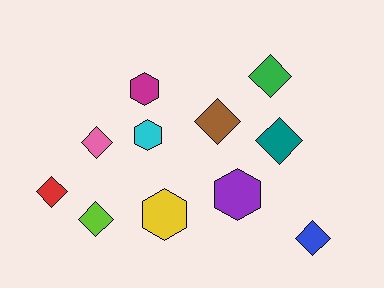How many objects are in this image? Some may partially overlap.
There are 11 objects.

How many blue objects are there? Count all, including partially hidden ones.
There is 1 blue object.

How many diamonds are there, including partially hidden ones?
There are 7 diamonds.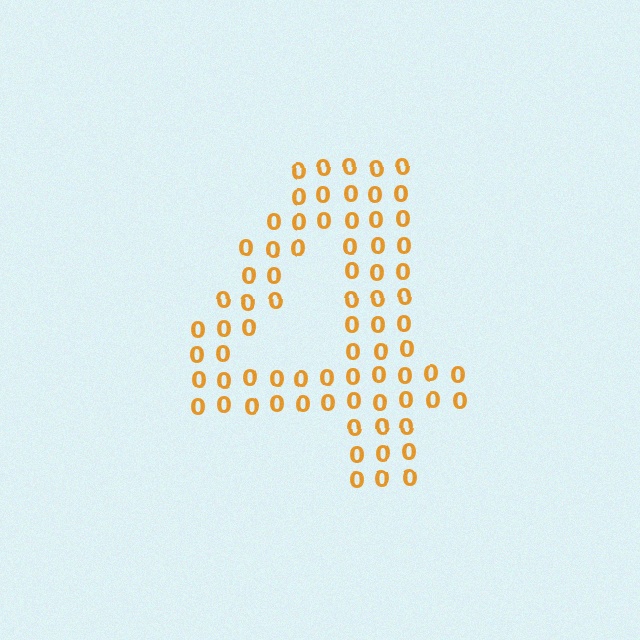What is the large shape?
The large shape is the digit 4.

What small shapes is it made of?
It is made of small digit 0's.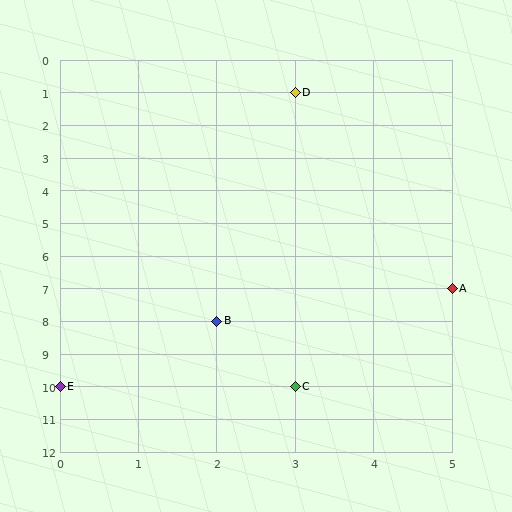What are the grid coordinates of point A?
Point A is at grid coordinates (5, 7).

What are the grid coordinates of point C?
Point C is at grid coordinates (3, 10).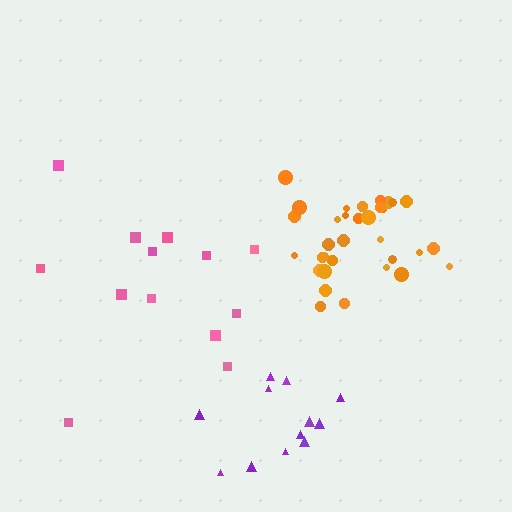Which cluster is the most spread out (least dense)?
Pink.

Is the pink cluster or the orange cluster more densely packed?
Orange.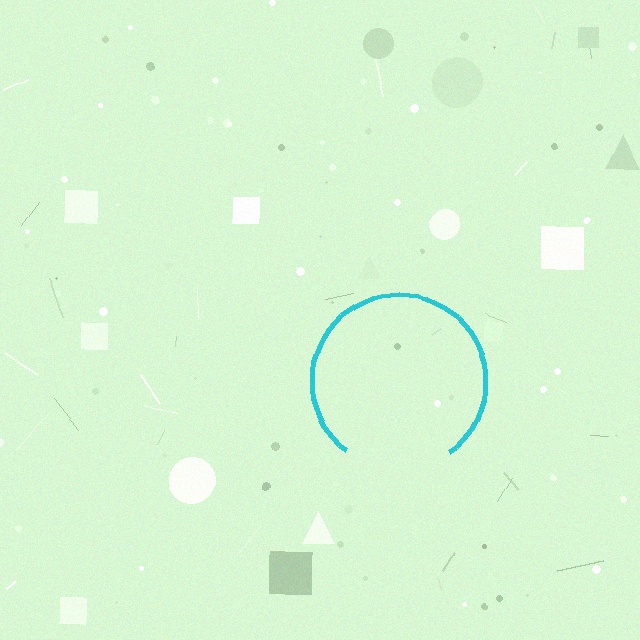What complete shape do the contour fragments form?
The contour fragments form a circle.